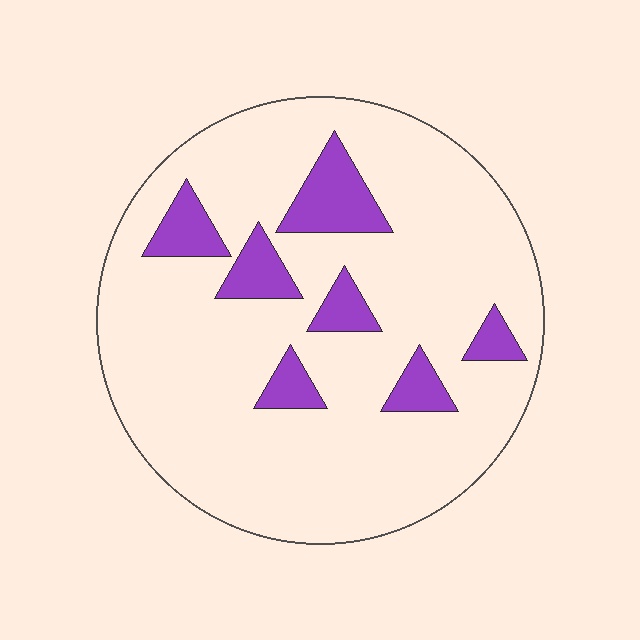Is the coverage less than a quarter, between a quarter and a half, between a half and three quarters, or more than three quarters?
Less than a quarter.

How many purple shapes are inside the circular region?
7.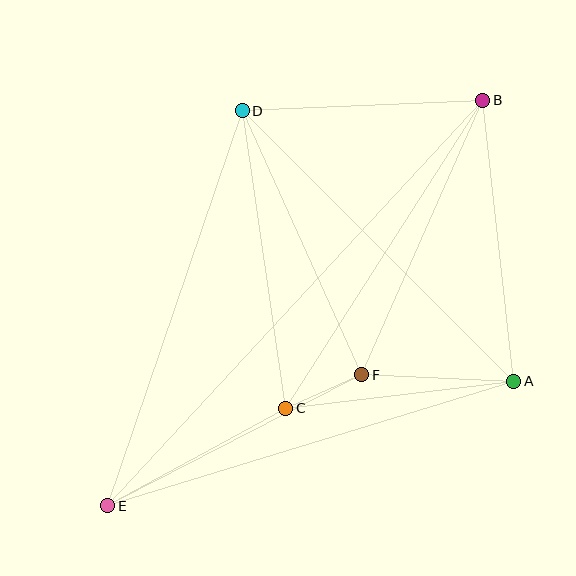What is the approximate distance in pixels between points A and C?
The distance between A and C is approximately 230 pixels.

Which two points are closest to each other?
Points C and F are closest to each other.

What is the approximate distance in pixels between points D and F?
The distance between D and F is approximately 290 pixels.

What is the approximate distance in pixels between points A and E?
The distance between A and E is approximately 425 pixels.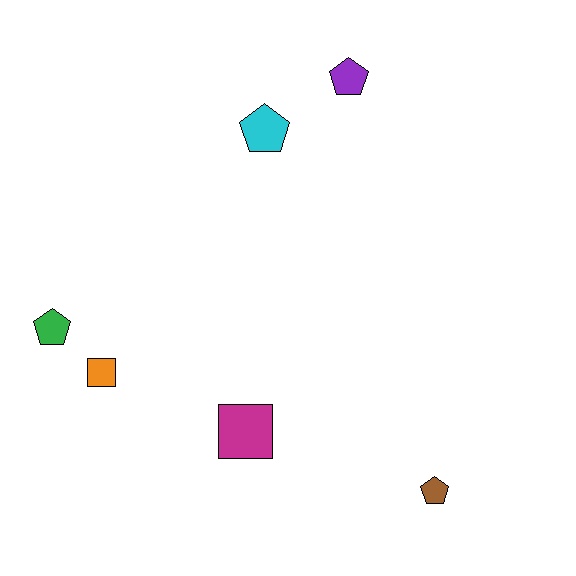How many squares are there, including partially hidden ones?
There are 2 squares.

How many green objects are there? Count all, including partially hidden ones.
There is 1 green object.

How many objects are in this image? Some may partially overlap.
There are 6 objects.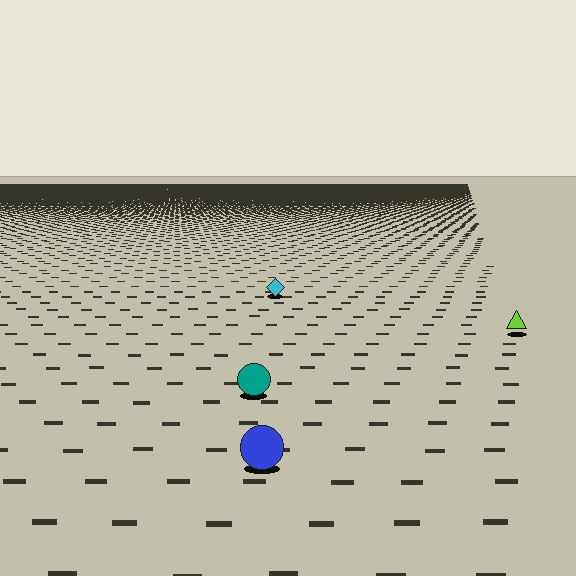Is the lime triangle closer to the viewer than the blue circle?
No. The blue circle is closer — you can tell from the texture gradient: the ground texture is coarser near it.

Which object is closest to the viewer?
The blue circle is closest. The texture marks near it are larger and more spread out.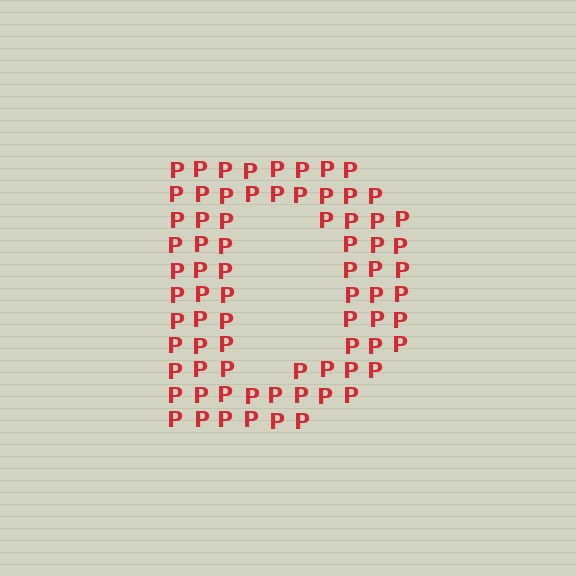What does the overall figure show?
The overall figure shows the letter D.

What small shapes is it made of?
It is made of small letter P's.